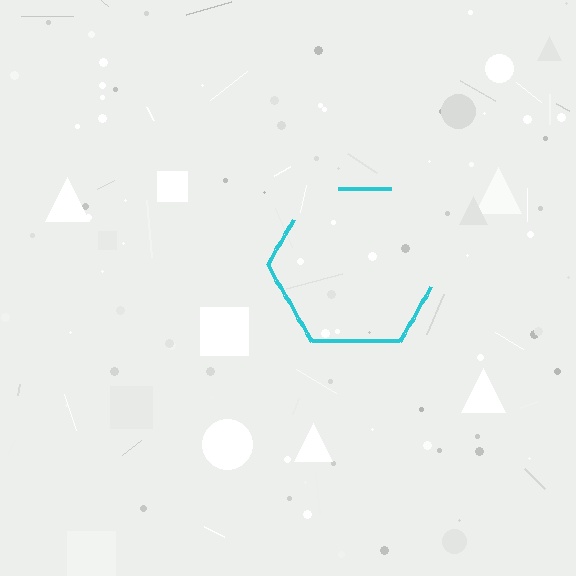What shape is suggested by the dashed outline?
The dashed outline suggests a hexagon.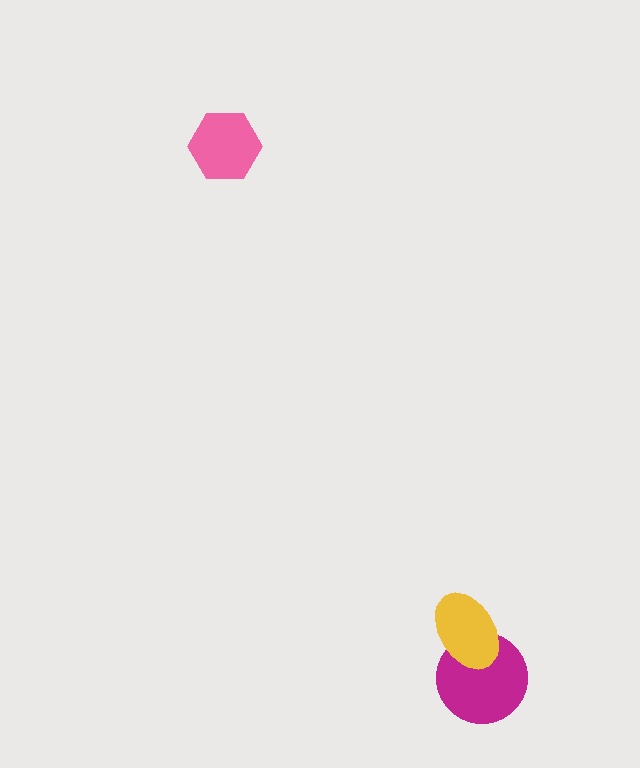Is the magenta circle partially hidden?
Yes, it is partially covered by another shape.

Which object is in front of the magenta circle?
The yellow ellipse is in front of the magenta circle.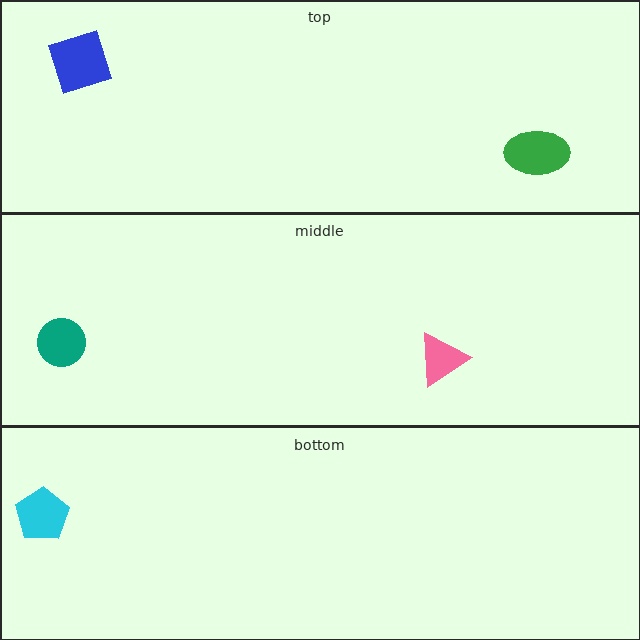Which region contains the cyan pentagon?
The bottom region.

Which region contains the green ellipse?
The top region.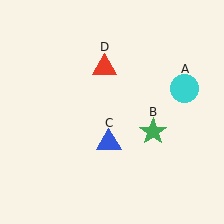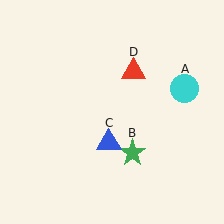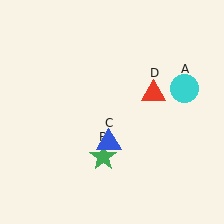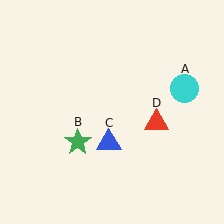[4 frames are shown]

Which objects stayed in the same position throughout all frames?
Cyan circle (object A) and blue triangle (object C) remained stationary.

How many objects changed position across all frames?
2 objects changed position: green star (object B), red triangle (object D).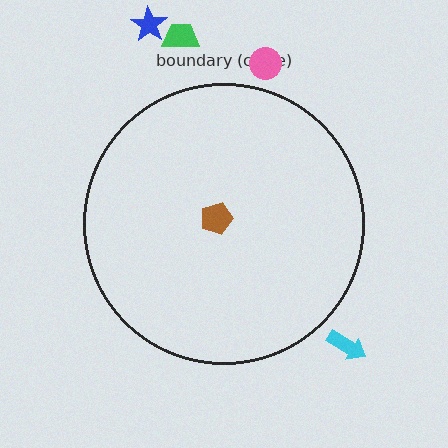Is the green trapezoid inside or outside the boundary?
Outside.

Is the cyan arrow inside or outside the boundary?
Outside.